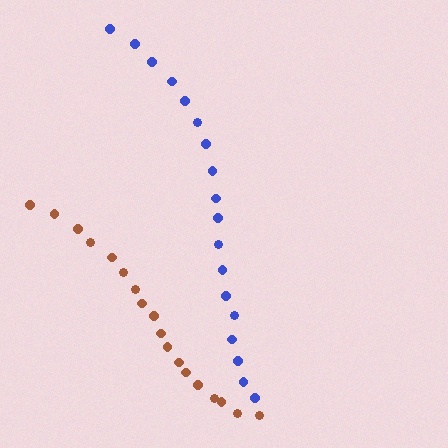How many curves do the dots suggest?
There are 2 distinct paths.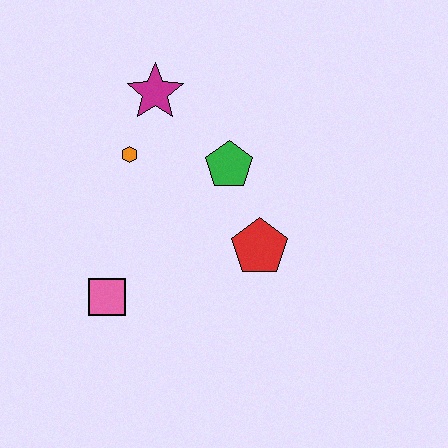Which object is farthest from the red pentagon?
The magenta star is farthest from the red pentagon.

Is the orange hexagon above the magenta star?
No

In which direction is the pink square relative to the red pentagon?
The pink square is to the left of the red pentagon.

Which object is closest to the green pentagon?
The red pentagon is closest to the green pentagon.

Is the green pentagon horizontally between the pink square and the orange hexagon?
No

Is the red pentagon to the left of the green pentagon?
No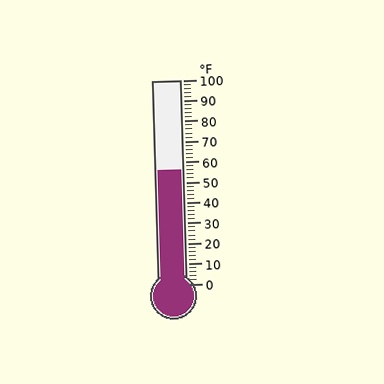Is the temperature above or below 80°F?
The temperature is below 80°F.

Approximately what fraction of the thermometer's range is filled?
The thermometer is filled to approximately 55% of its range.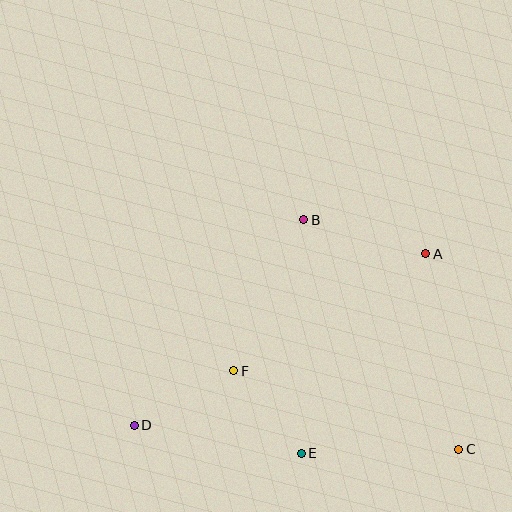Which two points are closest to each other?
Points E and F are closest to each other.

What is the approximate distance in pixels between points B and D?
The distance between B and D is approximately 267 pixels.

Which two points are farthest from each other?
Points A and D are farthest from each other.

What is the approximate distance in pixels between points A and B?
The distance between A and B is approximately 127 pixels.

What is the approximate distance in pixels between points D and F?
The distance between D and F is approximately 114 pixels.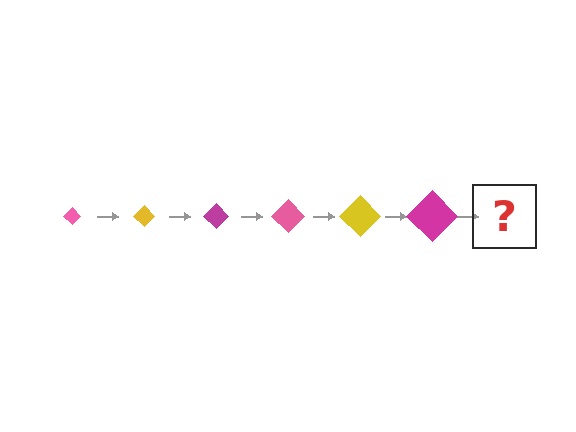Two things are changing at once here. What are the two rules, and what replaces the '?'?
The two rules are that the diamond grows larger each step and the color cycles through pink, yellow, and magenta. The '?' should be a pink diamond, larger than the previous one.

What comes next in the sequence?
The next element should be a pink diamond, larger than the previous one.